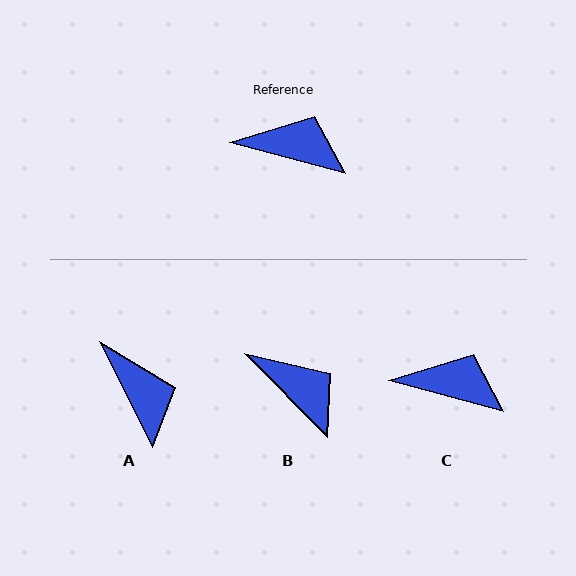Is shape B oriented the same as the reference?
No, it is off by about 31 degrees.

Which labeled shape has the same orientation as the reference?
C.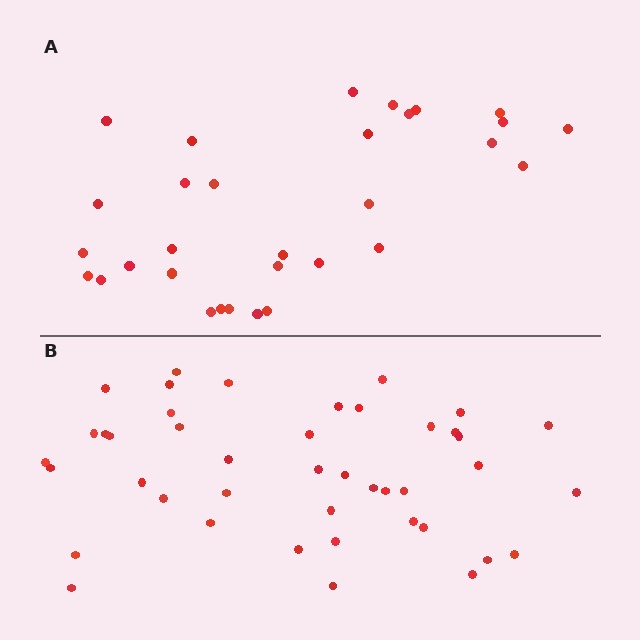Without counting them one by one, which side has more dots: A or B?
Region B (the bottom region) has more dots.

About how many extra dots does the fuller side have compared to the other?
Region B has roughly 12 or so more dots than region A.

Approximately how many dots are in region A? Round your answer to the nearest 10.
About 30 dots. (The exact count is 31, which rounds to 30.)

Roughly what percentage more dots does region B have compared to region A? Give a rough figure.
About 40% more.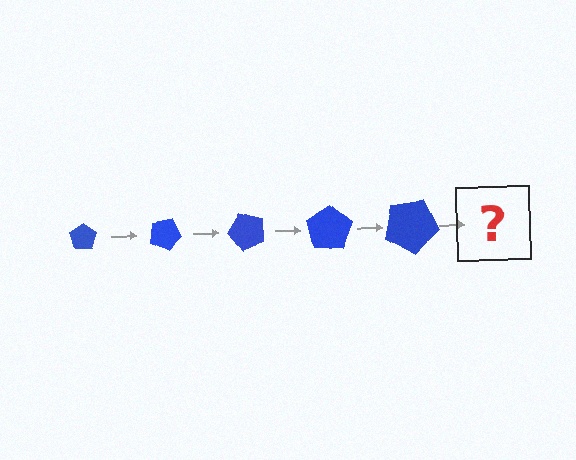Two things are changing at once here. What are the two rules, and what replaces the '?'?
The two rules are that the pentagon grows larger each step and it rotates 25 degrees each step. The '?' should be a pentagon, larger than the previous one and rotated 125 degrees from the start.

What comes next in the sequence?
The next element should be a pentagon, larger than the previous one and rotated 125 degrees from the start.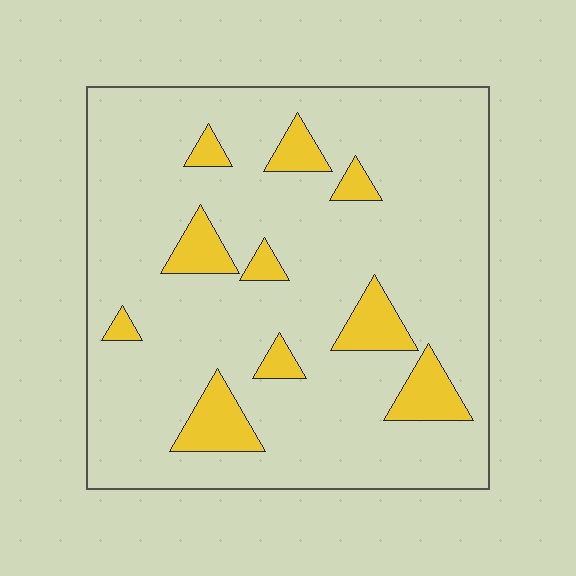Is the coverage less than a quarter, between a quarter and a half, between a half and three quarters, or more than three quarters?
Less than a quarter.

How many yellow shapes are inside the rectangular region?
10.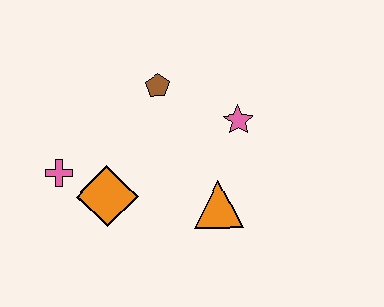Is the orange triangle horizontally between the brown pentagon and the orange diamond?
No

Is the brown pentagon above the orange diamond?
Yes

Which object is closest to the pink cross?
The orange diamond is closest to the pink cross.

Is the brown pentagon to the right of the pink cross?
Yes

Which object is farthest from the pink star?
The pink cross is farthest from the pink star.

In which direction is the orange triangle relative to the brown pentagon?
The orange triangle is below the brown pentagon.